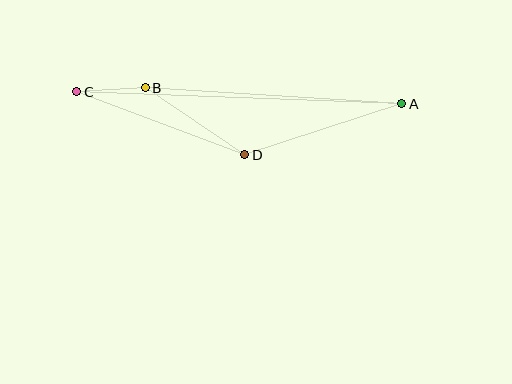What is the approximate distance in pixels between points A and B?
The distance between A and B is approximately 257 pixels.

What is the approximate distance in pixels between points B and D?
The distance between B and D is approximately 120 pixels.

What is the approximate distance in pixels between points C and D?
The distance between C and D is approximately 180 pixels.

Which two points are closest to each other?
Points B and C are closest to each other.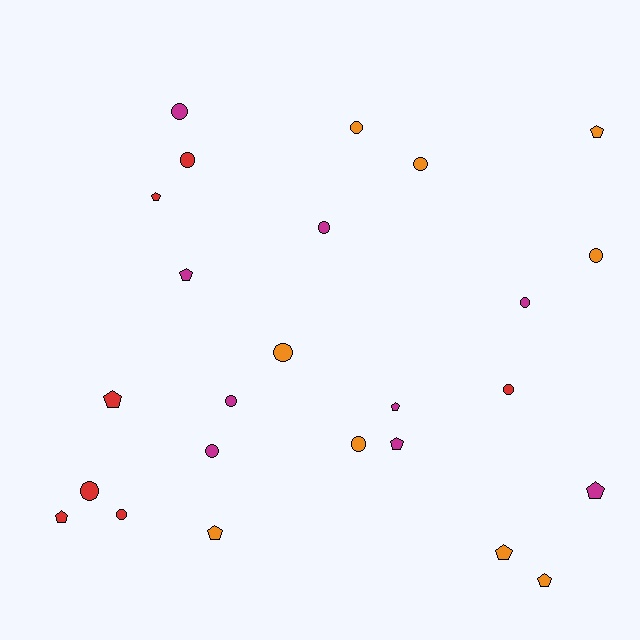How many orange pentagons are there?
There are 4 orange pentagons.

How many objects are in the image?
There are 25 objects.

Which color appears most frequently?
Magenta, with 9 objects.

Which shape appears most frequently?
Circle, with 14 objects.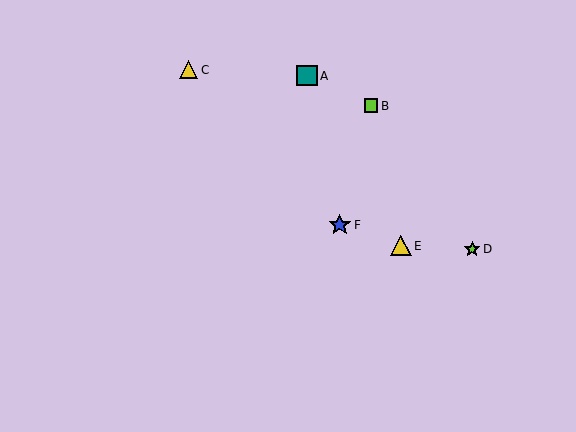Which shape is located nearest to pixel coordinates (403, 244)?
The yellow triangle (labeled E) at (401, 246) is nearest to that location.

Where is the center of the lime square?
The center of the lime square is at (371, 106).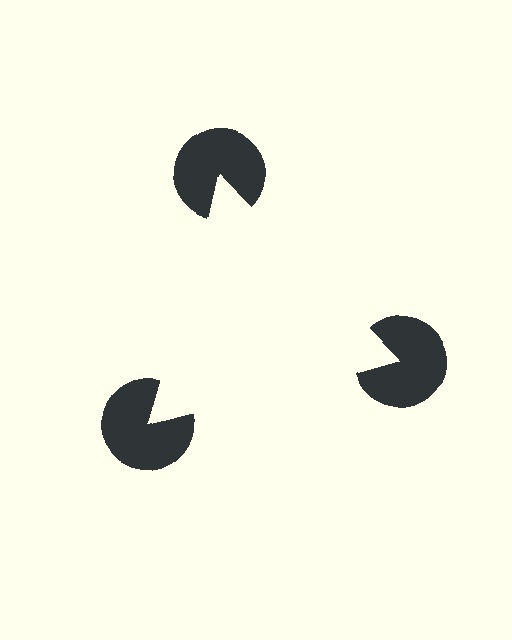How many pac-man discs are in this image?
There are 3 — one at each vertex of the illusory triangle.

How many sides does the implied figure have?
3 sides.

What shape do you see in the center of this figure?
An illusory triangle — its edges are inferred from the aligned wedge cuts in the pac-man discs, not physically drawn.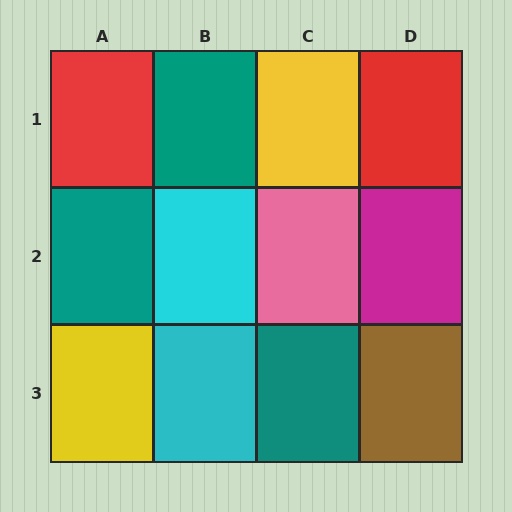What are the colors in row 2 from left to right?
Teal, cyan, pink, magenta.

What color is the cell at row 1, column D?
Red.